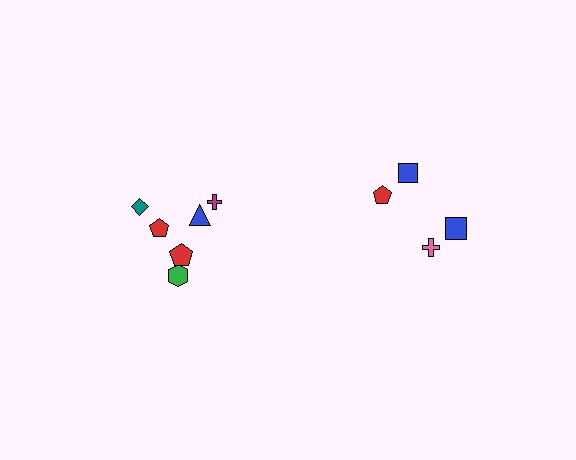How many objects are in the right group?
There are 4 objects.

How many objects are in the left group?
There are 6 objects.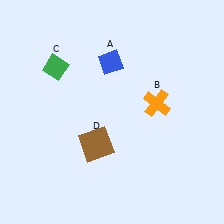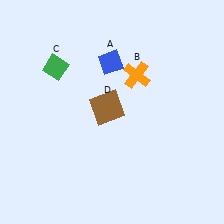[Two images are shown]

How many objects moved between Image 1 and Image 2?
2 objects moved between the two images.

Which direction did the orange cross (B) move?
The orange cross (B) moved up.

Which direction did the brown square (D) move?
The brown square (D) moved up.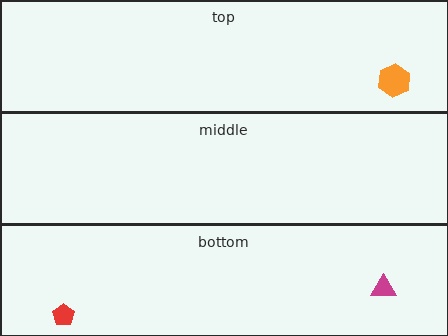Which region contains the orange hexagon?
The top region.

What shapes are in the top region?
The orange hexagon.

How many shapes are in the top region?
1.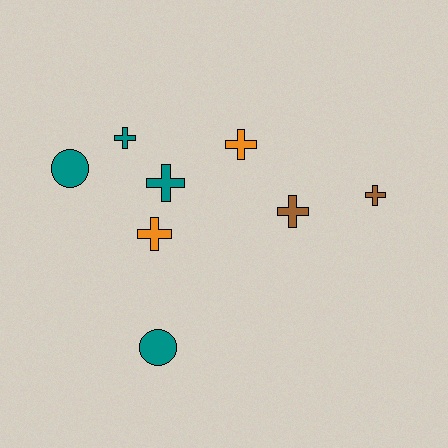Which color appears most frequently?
Teal, with 4 objects.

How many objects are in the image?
There are 8 objects.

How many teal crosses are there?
There are 2 teal crosses.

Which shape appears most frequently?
Cross, with 6 objects.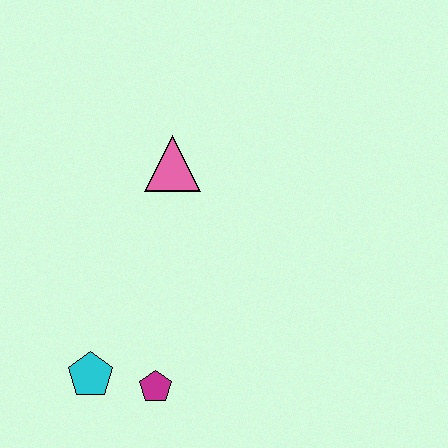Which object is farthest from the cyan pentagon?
The pink triangle is farthest from the cyan pentagon.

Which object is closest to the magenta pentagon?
The cyan pentagon is closest to the magenta pentagon.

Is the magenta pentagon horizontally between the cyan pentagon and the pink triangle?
Yes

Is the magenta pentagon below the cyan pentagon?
Yes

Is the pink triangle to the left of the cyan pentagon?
No